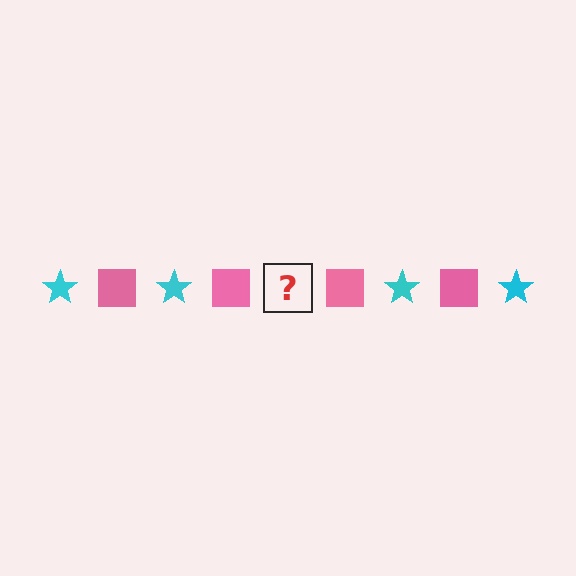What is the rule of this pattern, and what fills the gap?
The rule is that the pattern alternates between cyan star and pink square. The gap should be filled with a cyan star.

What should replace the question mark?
The question mark should be replaced with a cyan star.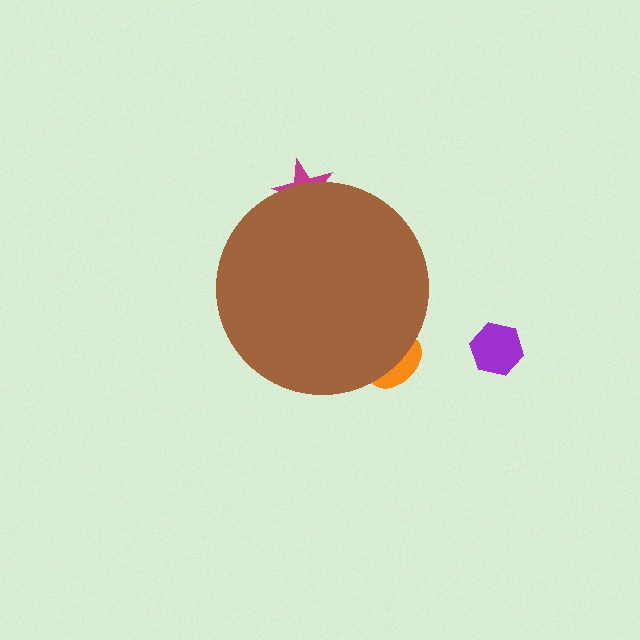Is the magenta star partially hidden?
Yes, the magenta star is partially hidden behind the brown circle.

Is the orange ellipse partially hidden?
Yes, the orange ellipse is partially hidden behind the brown circle.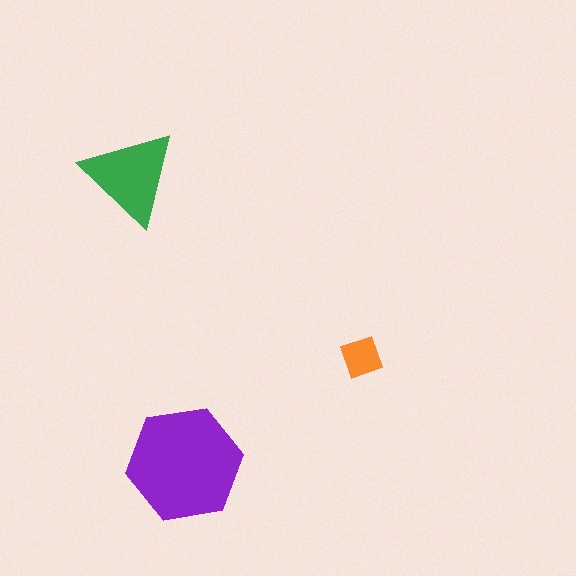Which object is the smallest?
The orange diamond.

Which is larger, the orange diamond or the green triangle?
The green triangle.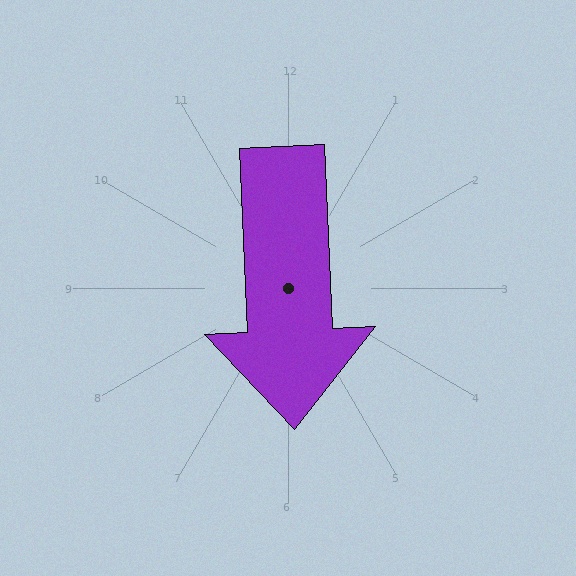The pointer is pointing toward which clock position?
Roughly 6 o'clock.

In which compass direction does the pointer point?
South.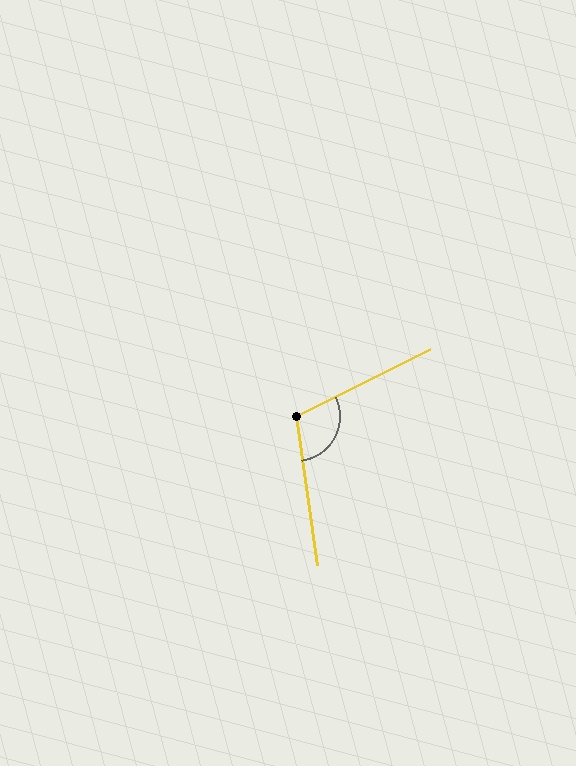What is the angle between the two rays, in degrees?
Approximately 108 degrees.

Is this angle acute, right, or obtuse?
It is obtuse.